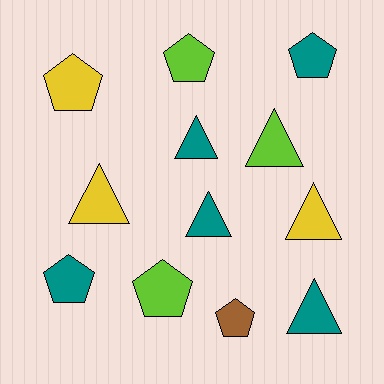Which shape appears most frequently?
Triangle, with 6 objects.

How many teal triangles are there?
There are 3 teal triangles.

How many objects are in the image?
There are 12 objects.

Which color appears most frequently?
Teal, with 5 objects.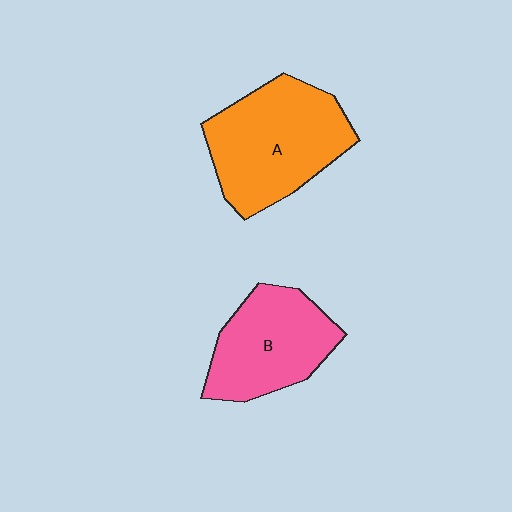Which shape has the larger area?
Shape A (orange).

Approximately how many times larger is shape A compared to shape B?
Approximately 1.3 times.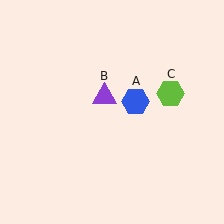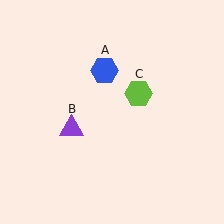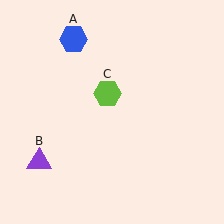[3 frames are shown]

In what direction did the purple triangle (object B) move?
The purple triangle (object B) moved down and to the left.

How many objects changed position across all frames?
3 objects changed position: blue hexagon (object A), purple triangle (object B), lime hexagon (object C).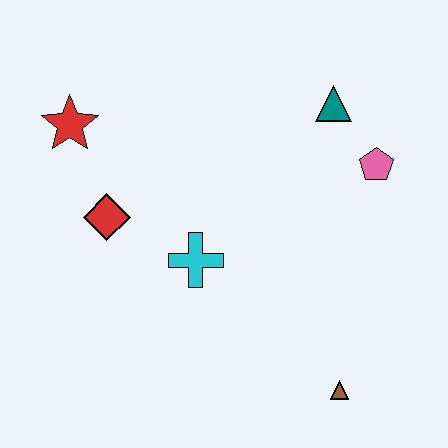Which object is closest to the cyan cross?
The red diamond is closest to the cyan cross.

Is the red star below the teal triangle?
Yes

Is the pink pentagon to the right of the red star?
Yes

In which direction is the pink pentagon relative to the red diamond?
The pink pentagon is to the right of the red diamond.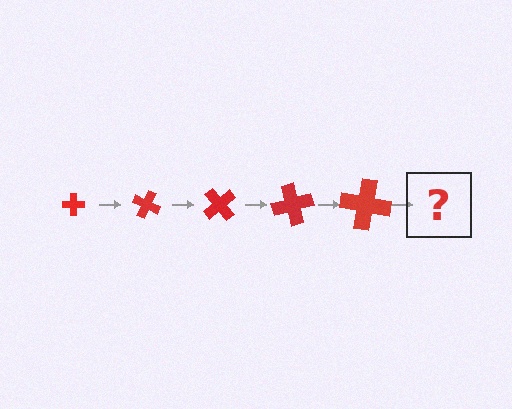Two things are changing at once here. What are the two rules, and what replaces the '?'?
The two rules are that the cross grows larger each step and it rotates 25 degrees each step. The '?' should be a cross, larger than the previous one and rotated 125 degrees from the start.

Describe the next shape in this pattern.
It should be a cross, larger than the previous one and rotated 125 degrees from the start.